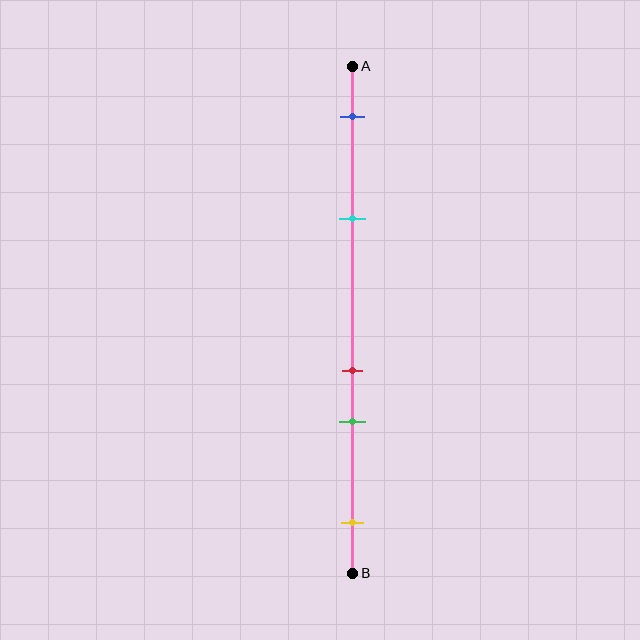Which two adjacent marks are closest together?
The red and green marks are the closest adjacent pair.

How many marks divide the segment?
There are 5 marks dividing the segment.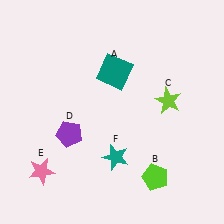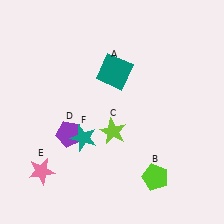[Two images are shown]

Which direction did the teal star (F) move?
The teal star (F) moved left.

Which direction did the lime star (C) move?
The lime star (C) moved left.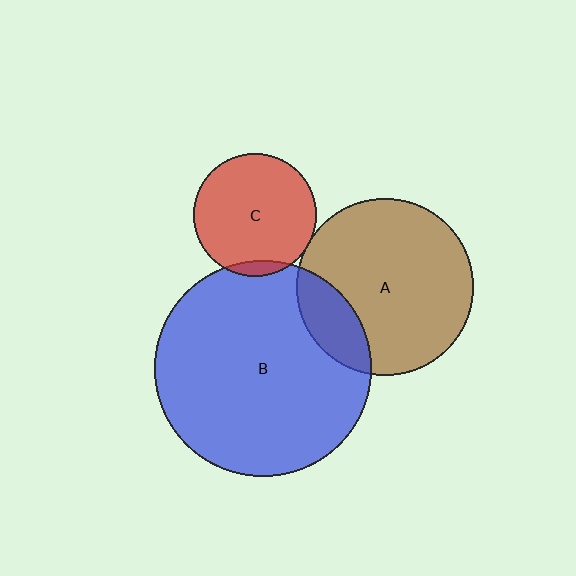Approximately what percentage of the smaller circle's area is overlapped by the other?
Approximately 5%.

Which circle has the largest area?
Circle B (blue).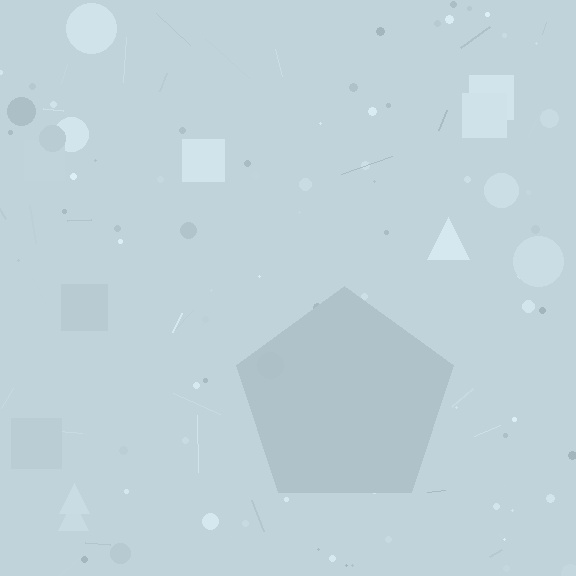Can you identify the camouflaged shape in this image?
The camouflaged shape is a pentagon.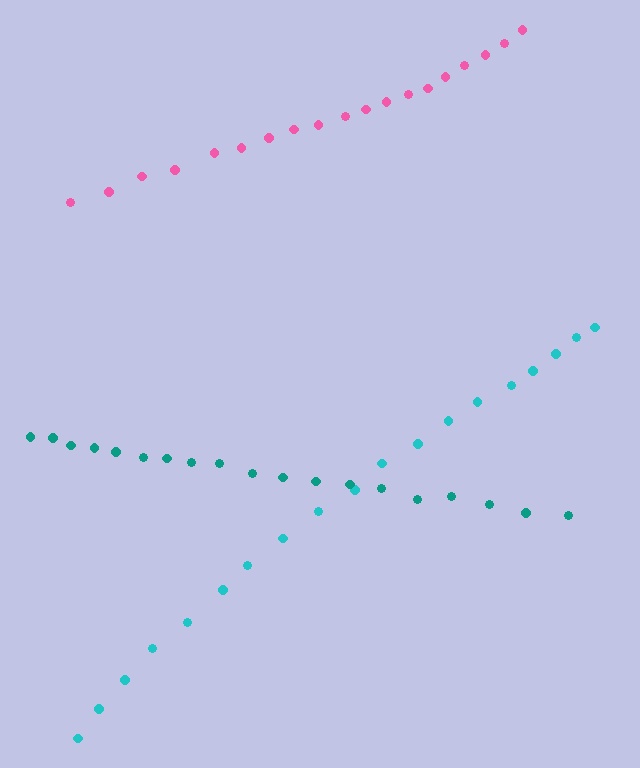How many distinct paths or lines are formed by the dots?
There are 3 distinct paths.